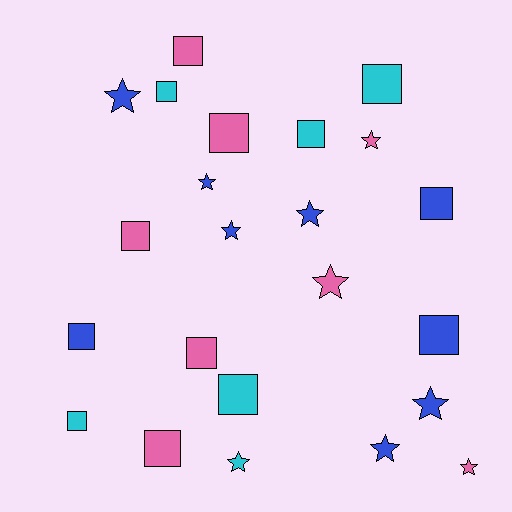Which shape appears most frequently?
Square, with 13 objects.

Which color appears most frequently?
Blue, with 9 objects.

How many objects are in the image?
There are 23 objects.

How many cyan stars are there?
There is 1 cyan star.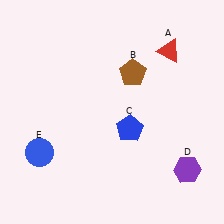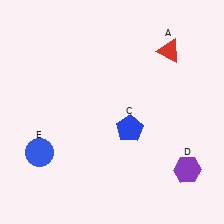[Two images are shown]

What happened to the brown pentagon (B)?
The brown pentagon (B) was removed in Image 2. It was in the top-right area of Image 1.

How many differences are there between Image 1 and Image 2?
There is 1 difference between the two images.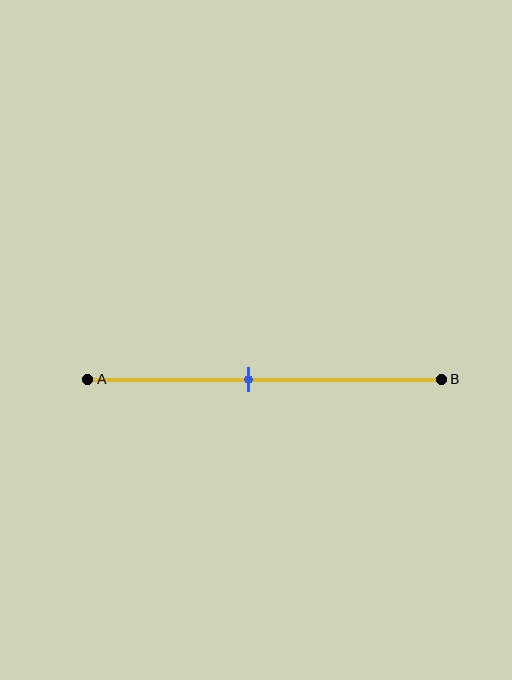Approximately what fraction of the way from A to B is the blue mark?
The blue mark is approximately 45% of the way from A to B.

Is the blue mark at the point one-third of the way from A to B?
No, the mark is at about 45% from A, not at the 33% one-third point.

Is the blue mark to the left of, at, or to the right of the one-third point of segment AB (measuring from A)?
The blue mark is to the right of the one-third point of segment AB.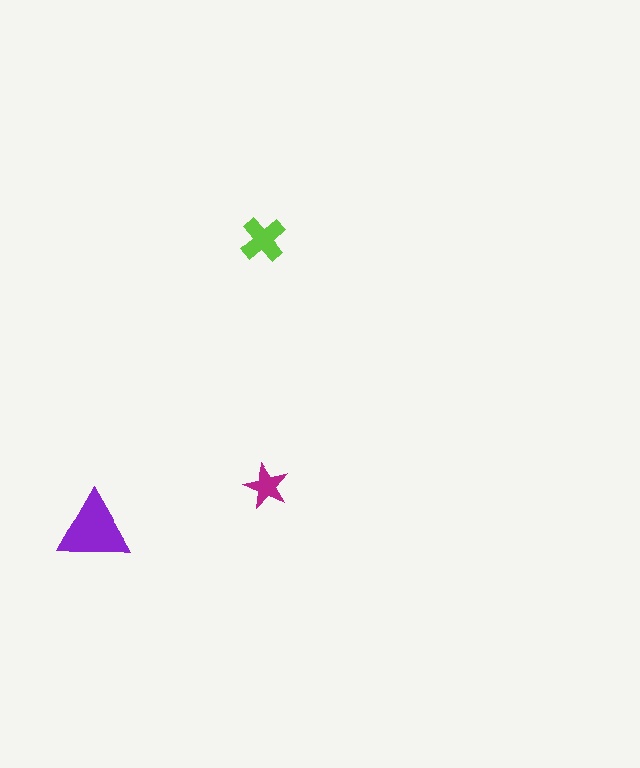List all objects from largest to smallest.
The purple triangle, the lime cross, the magenta star.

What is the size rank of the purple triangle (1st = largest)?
1st.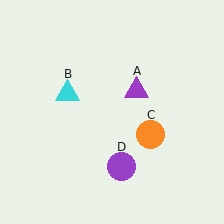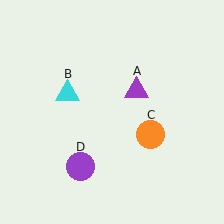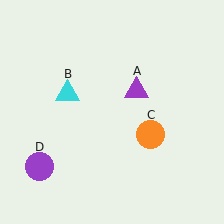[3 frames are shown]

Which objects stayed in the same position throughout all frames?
Purple triangle (object A) and cyan triangle (object B) and orange circle (object C) remained stationary.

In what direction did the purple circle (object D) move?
The purple circle (object D) moved left.